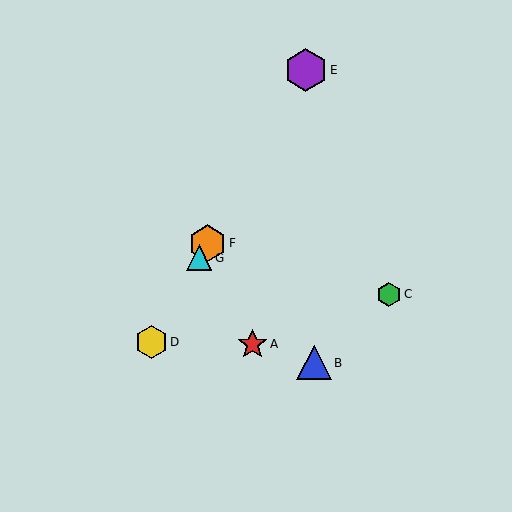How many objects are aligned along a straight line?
4 objects (D, E, F, G) are aligned along a straight line.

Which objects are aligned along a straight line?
Objects D, E, F, G are aligned along a straight line.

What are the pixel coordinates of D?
Object D is at (151, 342).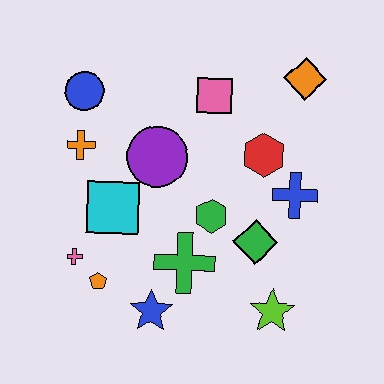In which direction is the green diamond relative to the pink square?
The green diamond is below the pink square.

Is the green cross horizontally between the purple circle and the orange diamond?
Yes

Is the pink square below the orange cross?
No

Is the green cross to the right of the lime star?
No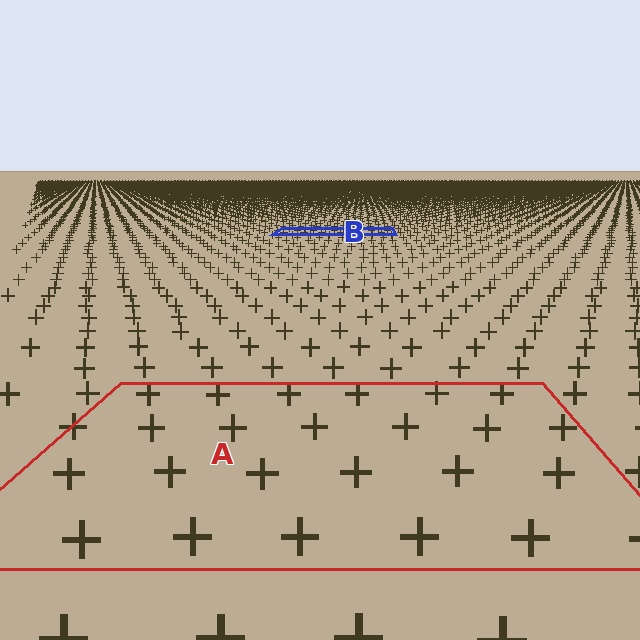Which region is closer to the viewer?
Region A is closer. The texture elements there are larger and more spread out.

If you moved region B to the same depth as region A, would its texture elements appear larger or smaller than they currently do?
They would appear larger. At a closer depth, the same texture elements are projected at a bigger on-screen size.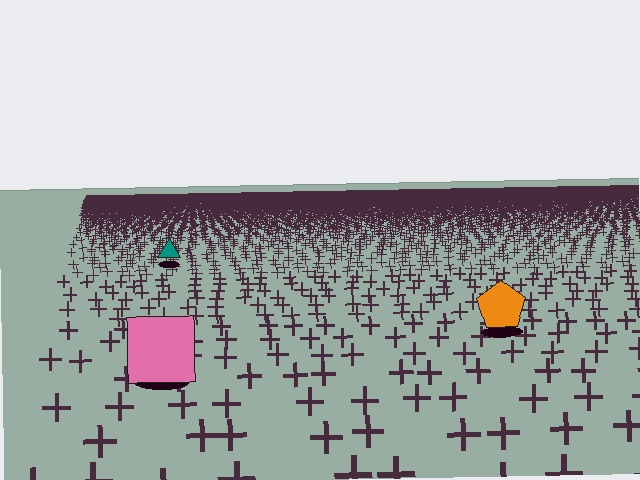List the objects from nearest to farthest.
From nearest to farthest: the pink square, the orange pentagon, the teal triangle.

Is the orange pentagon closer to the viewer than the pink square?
No. The pink square is closer — you can tell from the texture gradient: the ground texture is coarser near it.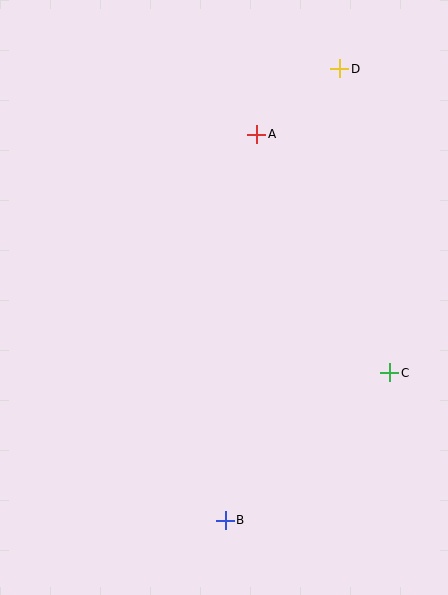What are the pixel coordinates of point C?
Point C is at (390, 373).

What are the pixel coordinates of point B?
Point B is at (225, 520).